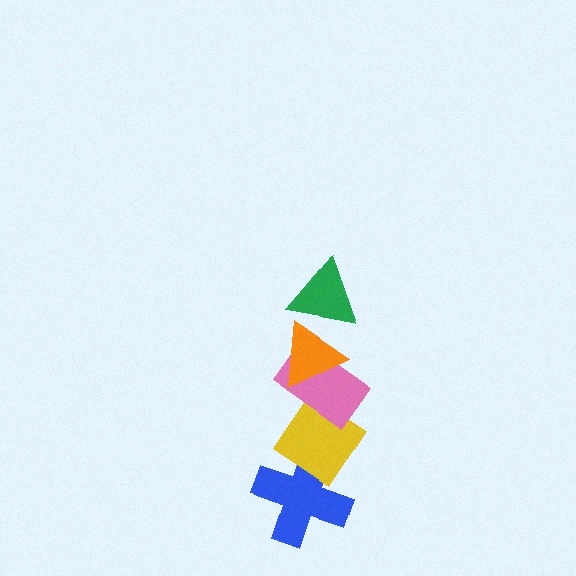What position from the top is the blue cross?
The blue cross is 5th from the top.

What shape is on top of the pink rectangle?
The orange triangle is on top of the pink rectangle.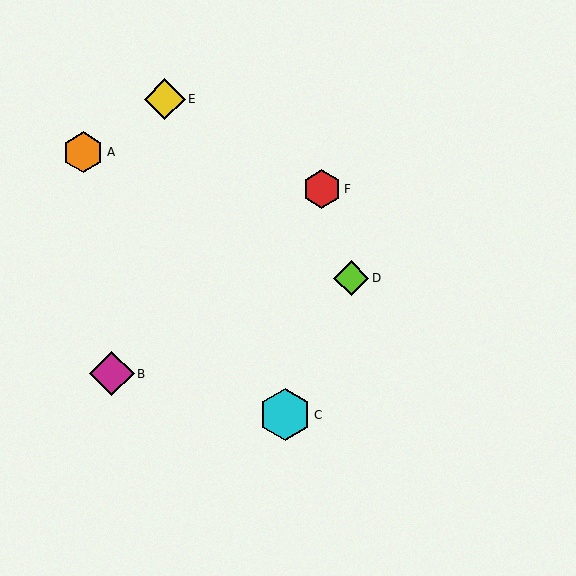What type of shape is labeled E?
Shape E is a yellow diamond.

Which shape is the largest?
The cyan hexagon (labeled C) is the largest.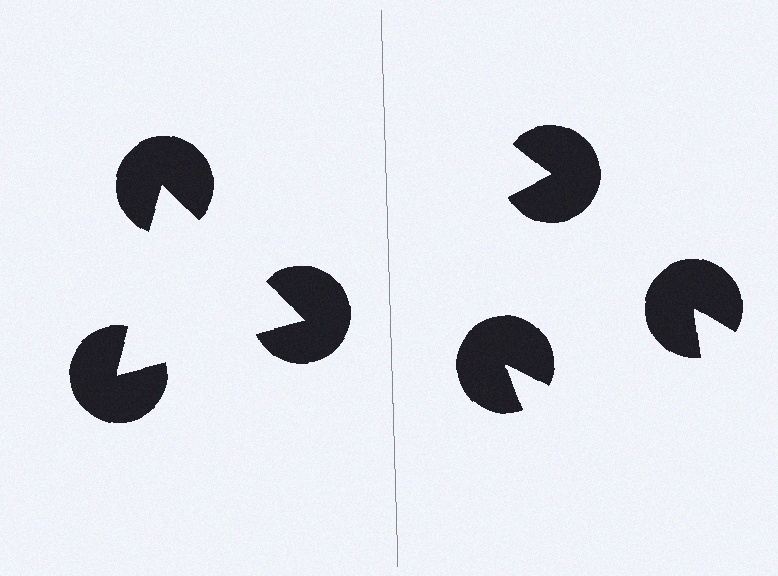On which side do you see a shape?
An illusory triangle appears on the left side. On the right side the wedge cuts are rotated, so no coherent shape forms.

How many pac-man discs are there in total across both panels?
6 — 3 on each side.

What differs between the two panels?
The pac-man discs are positioned identically on both sides; only the wedge orientations differ. On the left they align to a triangle; on the right they are misaligned.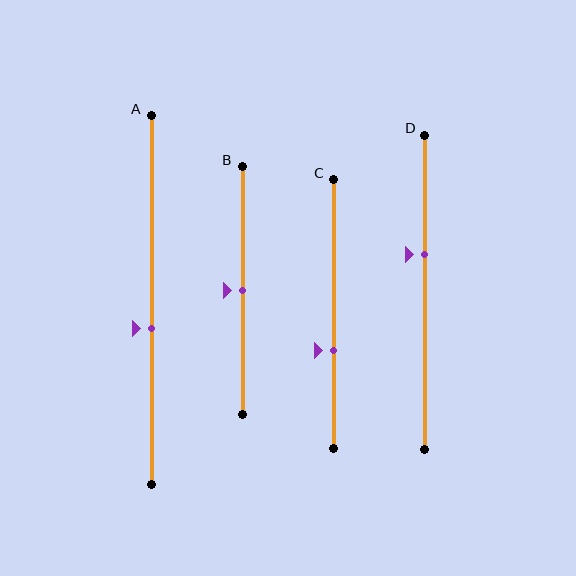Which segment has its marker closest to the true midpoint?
Segment B has its marker closest to the true midpoint.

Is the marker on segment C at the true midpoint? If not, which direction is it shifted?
No, the marker on segment C is shifted downward by about 14% of the segment length.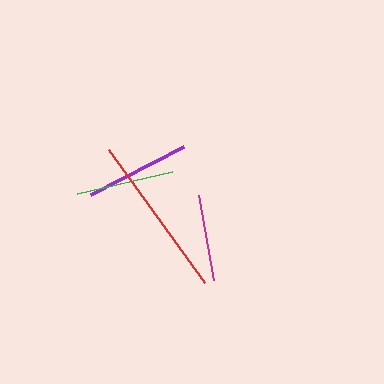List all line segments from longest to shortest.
From longest to shortest: red, purple, green, magenta.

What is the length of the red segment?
The red segment is approximately 164 pixels long.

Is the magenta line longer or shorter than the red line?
The red line is longer than the magenta line.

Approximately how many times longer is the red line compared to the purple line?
The red line is approximately 1.6 times the length of the purple line.